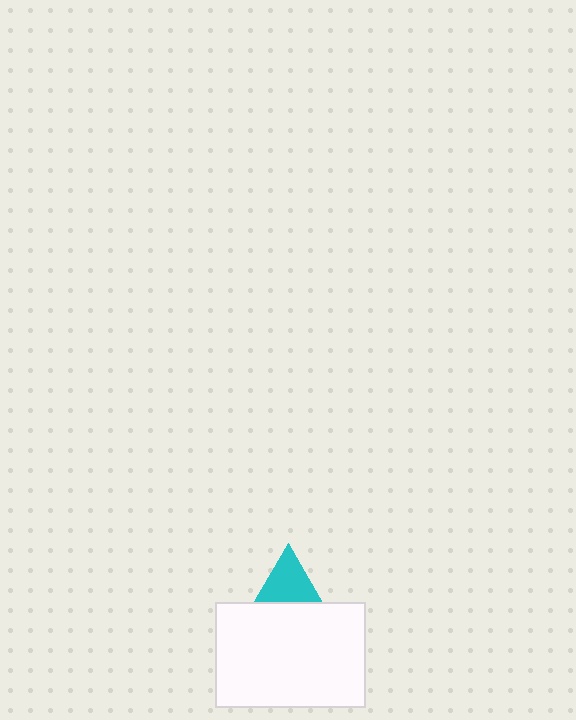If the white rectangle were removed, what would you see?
You would see the complete cyan triangle.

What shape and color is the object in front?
The object in front is a white rectangle.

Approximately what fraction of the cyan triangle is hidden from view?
Roughly 41% of the cyan triangle is hidden behind the white rectangle.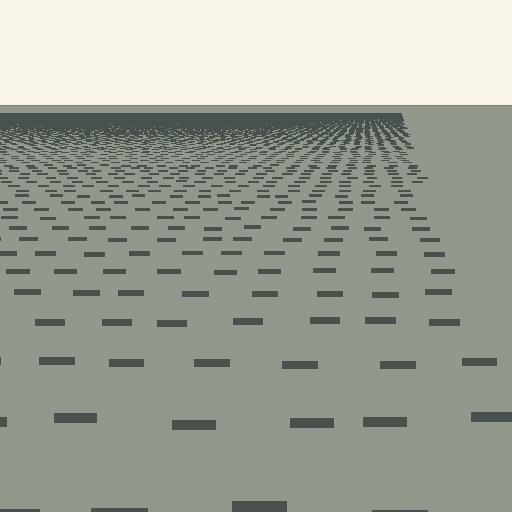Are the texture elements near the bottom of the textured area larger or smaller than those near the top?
Larger. Near the bottom, elements are closer to the viewer and appear at a bigger on-screen size.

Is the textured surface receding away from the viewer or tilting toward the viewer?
The surface is receding away from the viewer. Texture elements get smaller and denser toward the top.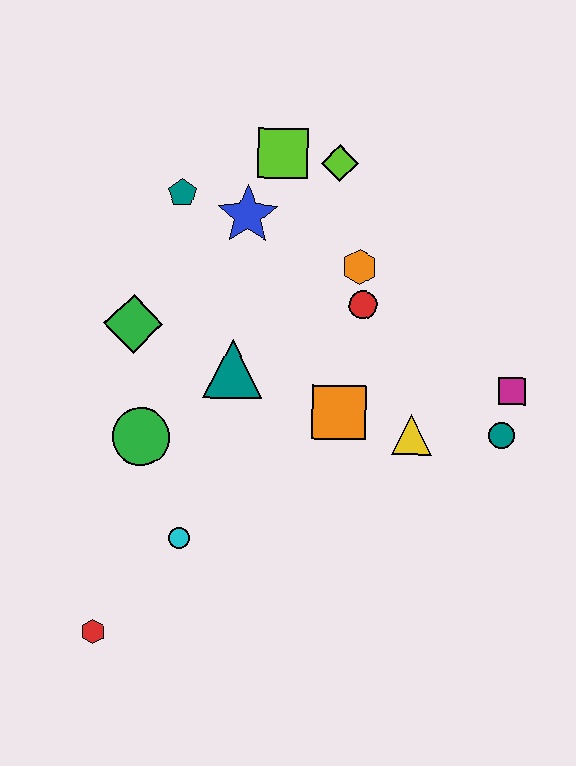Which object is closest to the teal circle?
The magenta square is closest to the teal circle.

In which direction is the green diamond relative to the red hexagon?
The green diamond is above the red hexagon.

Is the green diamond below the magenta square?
No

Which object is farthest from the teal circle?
The red hexagon is farthest from the teal circle.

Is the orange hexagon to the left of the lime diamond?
No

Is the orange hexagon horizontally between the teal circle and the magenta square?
No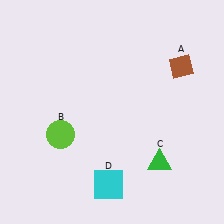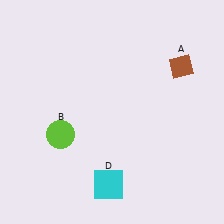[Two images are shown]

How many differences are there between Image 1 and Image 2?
There is 1 difference between the two images.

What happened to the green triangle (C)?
The green triangle (C) was removed in Image 2. It was in the bottom-right area of Image 1.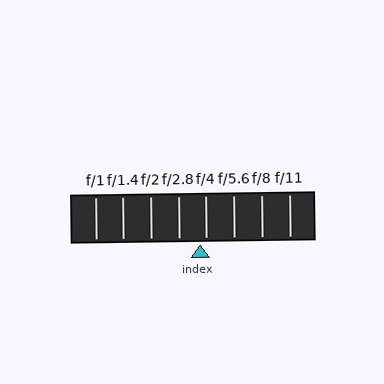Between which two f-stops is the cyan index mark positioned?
The index mark is between f/2.8 and f/4.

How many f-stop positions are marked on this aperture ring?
There are 8 f-stop positions marked.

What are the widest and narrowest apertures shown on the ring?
The widest aperture shown is f/1 and the narrowest is f/11.